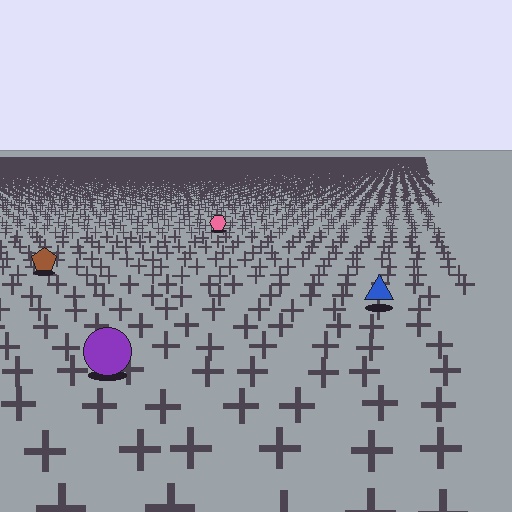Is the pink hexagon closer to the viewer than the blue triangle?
No. The blue triangle is closer — you can tell from the texture gradient: the ground texture is coarser near it.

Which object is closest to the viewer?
The purple circle is closest. The texture marks near it are larger and more spread out.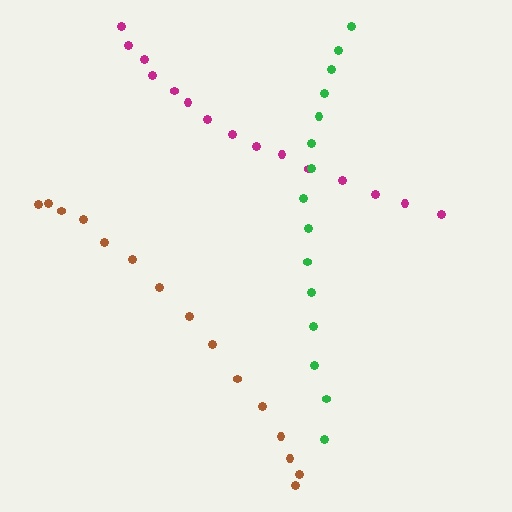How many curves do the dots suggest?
There are 3 distinct paths.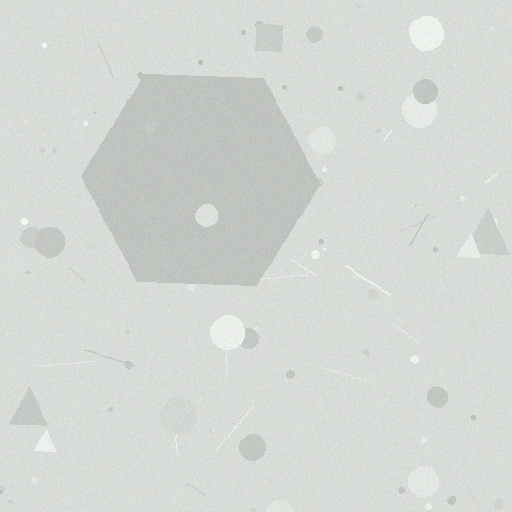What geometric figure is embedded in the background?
A hexagon is embedded in the background.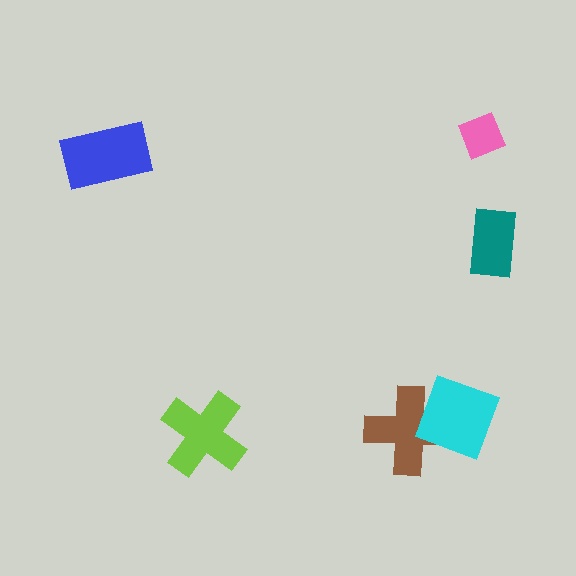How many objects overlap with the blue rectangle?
0 objects overlap with the blue rectangle.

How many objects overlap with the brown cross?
1 object overlaps with the brown cross.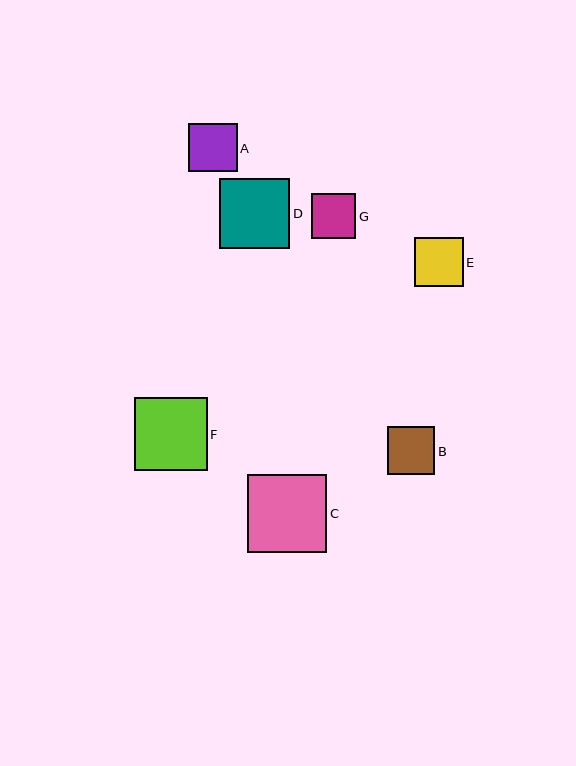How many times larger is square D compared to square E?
Square D is approximately 1.4 times the size of square E.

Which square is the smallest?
Square G is the smallest with a size of approximately 44 pixels.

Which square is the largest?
Square C is the largest with a size of approximately 79 pixels.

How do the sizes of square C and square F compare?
Square C and square F are approximately the same size.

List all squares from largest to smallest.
From largest to smallest: C, F, D, E, A, B, G.